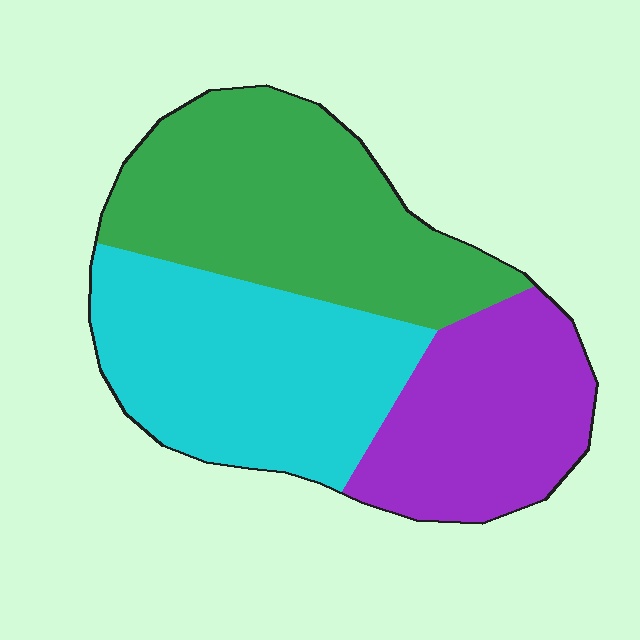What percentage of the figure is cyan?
Cyan covers roughly 35% of the figure.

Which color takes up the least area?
Purple, at roughly 25%.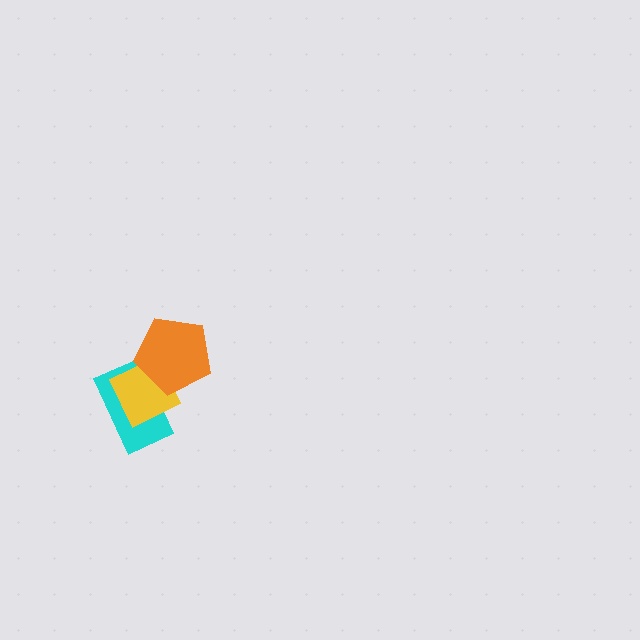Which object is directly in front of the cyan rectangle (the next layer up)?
The yellow square is directly in front of the cyan rectangle.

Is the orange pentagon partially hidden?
No, no other shape covers it.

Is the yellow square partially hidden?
Yes, it is partially covered by another shape.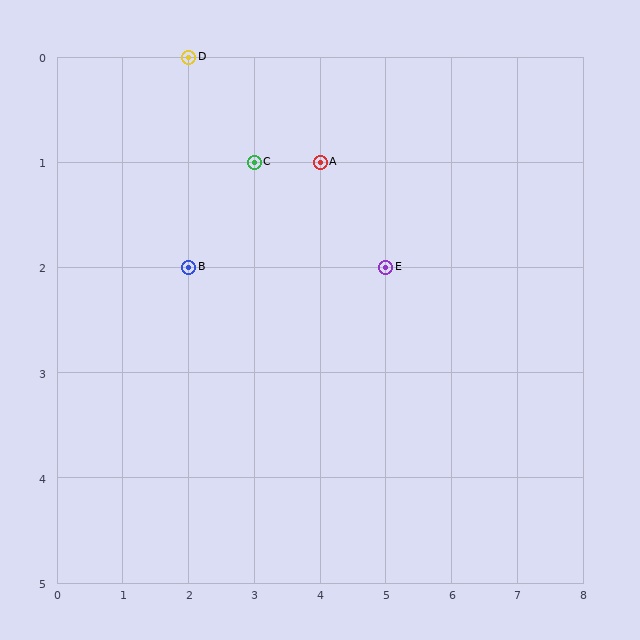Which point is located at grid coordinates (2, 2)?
Point B is at (2, 2).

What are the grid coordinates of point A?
Point A is at grid coordinates (4, 1).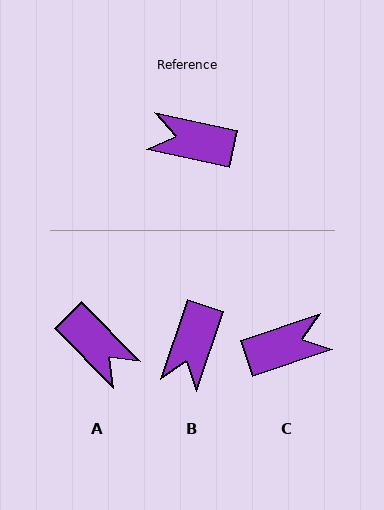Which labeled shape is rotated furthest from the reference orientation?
C, about 149 degrees away.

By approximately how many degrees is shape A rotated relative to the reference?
Approximately 147 degrees counter-clockwise.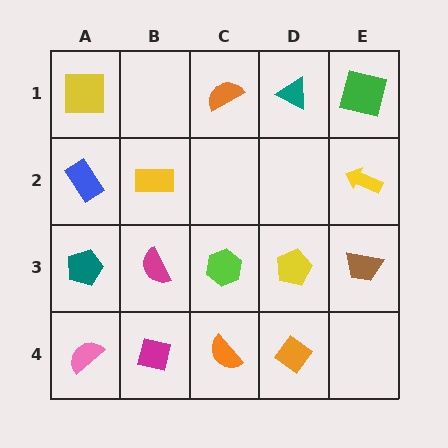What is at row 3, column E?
A brown trapezoid.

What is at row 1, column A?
A yellow square.